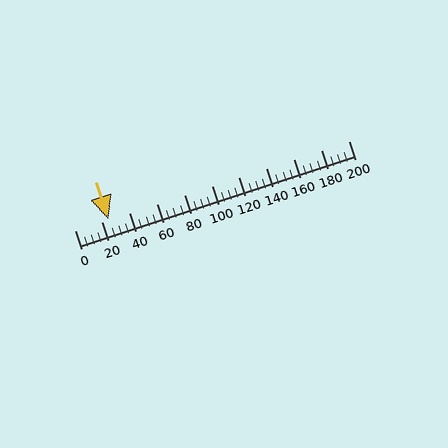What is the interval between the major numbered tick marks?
The major tick marks are spaced 20 units apart.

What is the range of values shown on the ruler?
The ruler shows values from 0 to 200.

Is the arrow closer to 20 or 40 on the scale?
The arrow is closer to 20.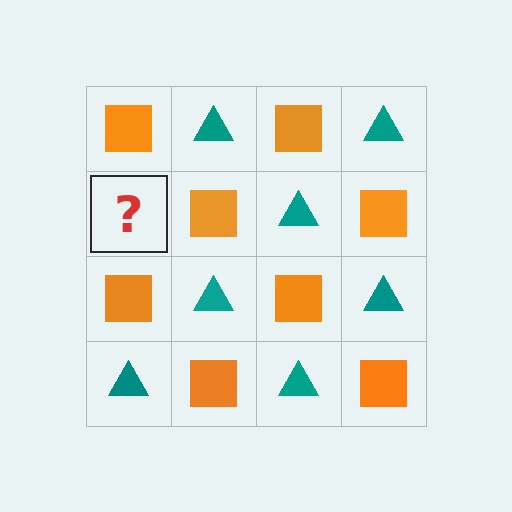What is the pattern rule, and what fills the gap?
The rule is that it alternates orange square and teal triangle in a checkerboard pattern. The gap should be filled with a teal triangle.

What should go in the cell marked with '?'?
The missing cell should contain a teal triangle.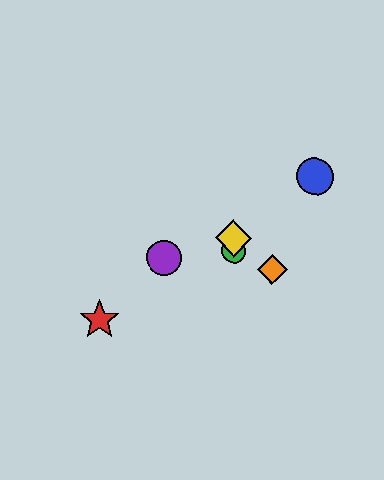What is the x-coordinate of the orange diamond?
The orange diamond is at x≈272.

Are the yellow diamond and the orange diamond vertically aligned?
No, the yellow diamond is at x≈233 and the orange diamond is at x≈272.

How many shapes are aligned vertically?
2 shapes (the green circle, the yellow diamond) are aligned vertically.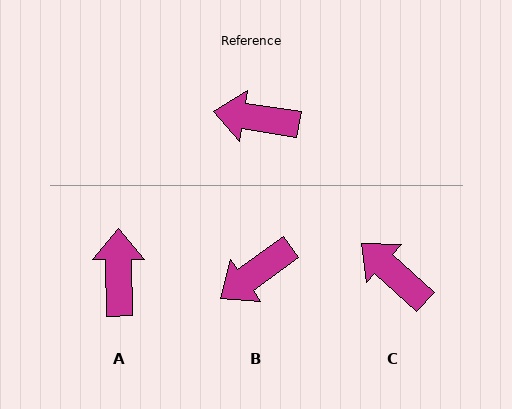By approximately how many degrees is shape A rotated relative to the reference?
Approximately 80 degrees clockwise.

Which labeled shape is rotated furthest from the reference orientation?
A, about 80 degrees away.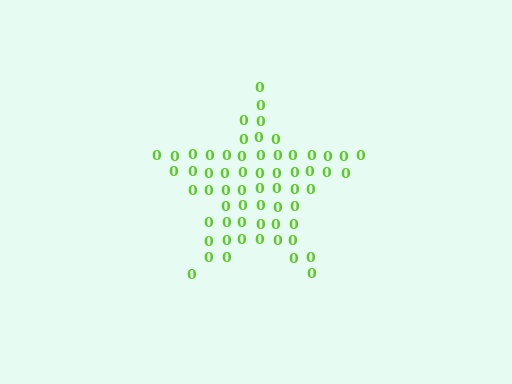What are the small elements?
The small elements are digit 0's.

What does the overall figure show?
The overall figure shows a star.